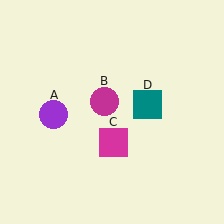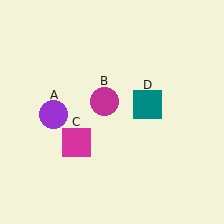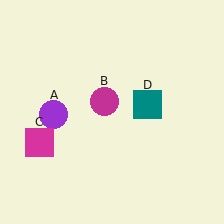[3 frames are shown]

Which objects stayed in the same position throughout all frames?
Purple circle (object A) and magenta circle (object B) and teal square (object D) remained stationary.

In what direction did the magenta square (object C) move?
The magenta square (object C) moved left.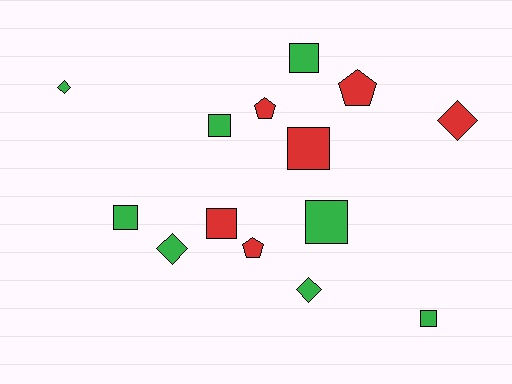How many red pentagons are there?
There are 3 red pentagons.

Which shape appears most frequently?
Square, with 7 objects.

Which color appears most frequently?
Green, with 8 objects.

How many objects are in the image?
There are 14 objects.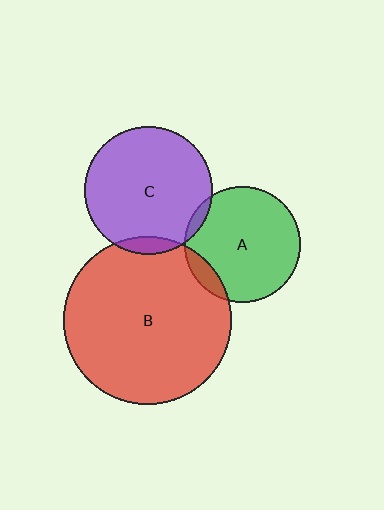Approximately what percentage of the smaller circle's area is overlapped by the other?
Approximately 5%.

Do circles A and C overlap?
Yes.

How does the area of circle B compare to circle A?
Approximately 2.1 times.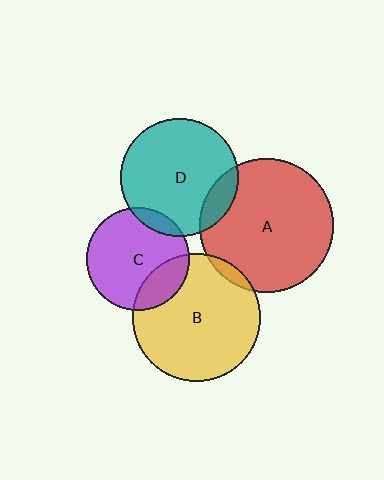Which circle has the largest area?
Circle A (red).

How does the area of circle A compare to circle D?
Approximately 1.3 times.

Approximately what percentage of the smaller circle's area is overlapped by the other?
Approximately 15%.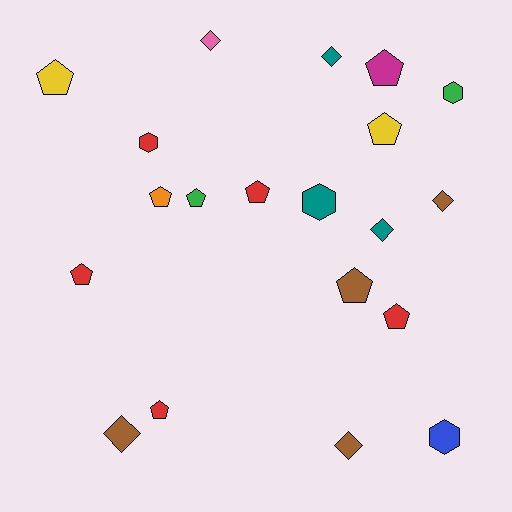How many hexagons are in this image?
There are 4 hexagons.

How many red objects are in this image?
There are 5 red objects.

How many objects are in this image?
There are 20 objects.